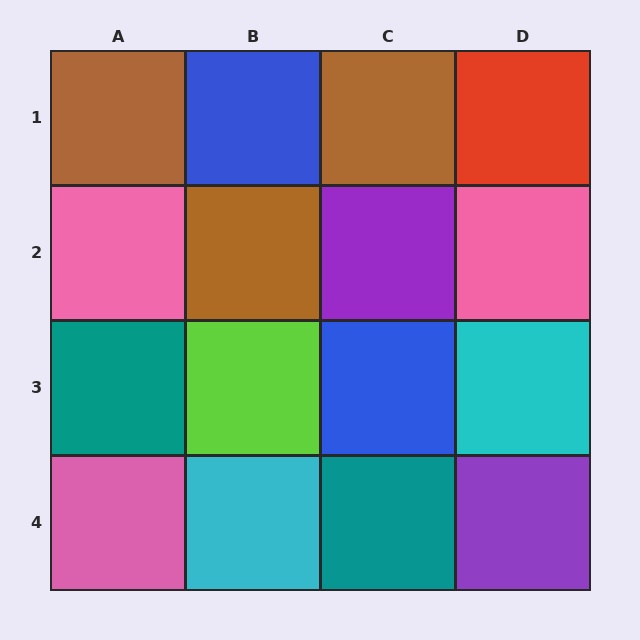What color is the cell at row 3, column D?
Cyan.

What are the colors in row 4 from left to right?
Pink, cyan, teal, purple.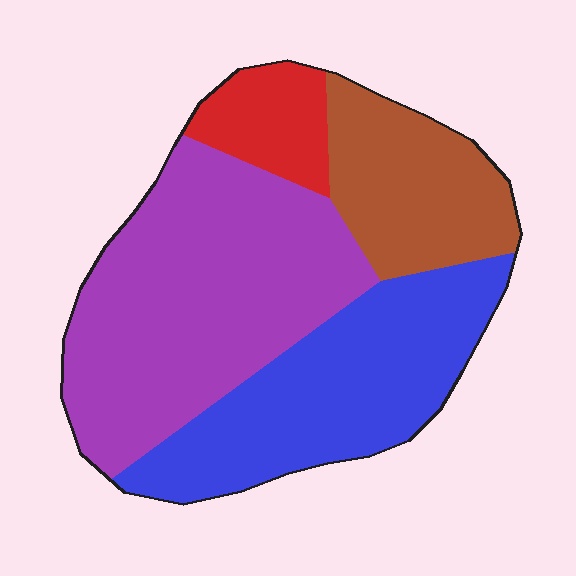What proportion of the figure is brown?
Brown takes up about one fifth (1/5) of the figure.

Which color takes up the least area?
Red, at roughly 10%.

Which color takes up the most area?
Purple, at roughly 40%.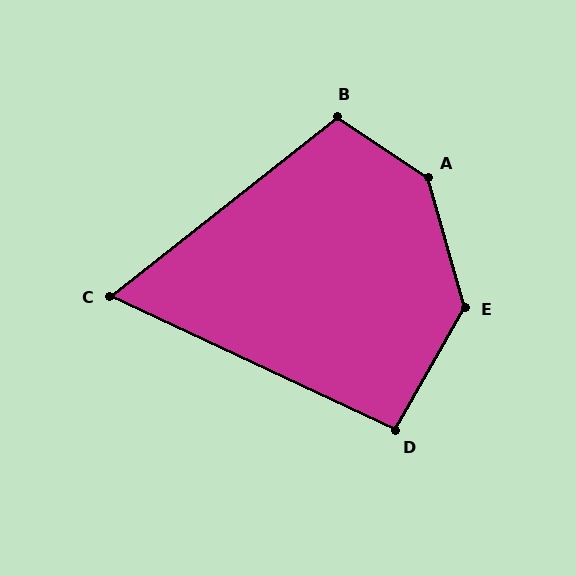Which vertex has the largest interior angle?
A, at approximately 140 degrees.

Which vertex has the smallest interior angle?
C, at approximately 64 degrees.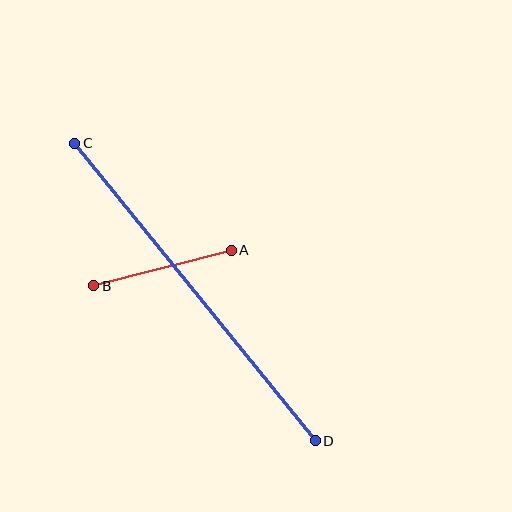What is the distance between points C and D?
The distance is approximately 382 pixels.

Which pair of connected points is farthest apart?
Points C and D are farthest apart.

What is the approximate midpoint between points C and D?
The midpoint is at approximately (195, 292) pixels.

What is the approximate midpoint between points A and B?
The midpoint is at approximately (163, 268) pixels.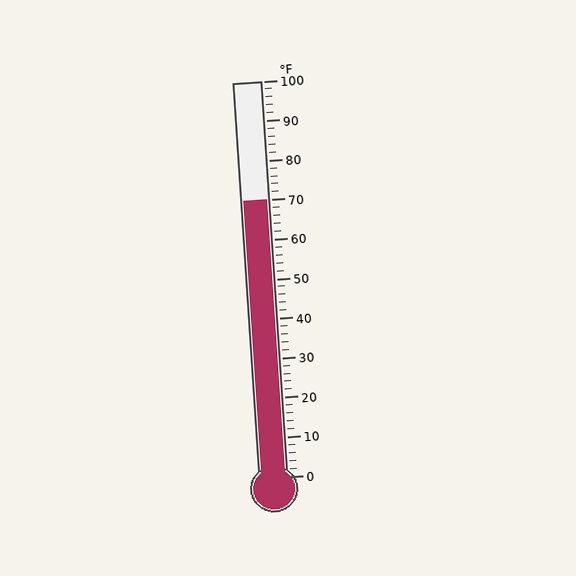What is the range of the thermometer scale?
The thermometer scale ranges from 0°F to 100°F.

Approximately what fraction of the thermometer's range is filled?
The thermometer is filled to approximately 70% of its range.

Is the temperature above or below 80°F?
The temperature is below 80°F.